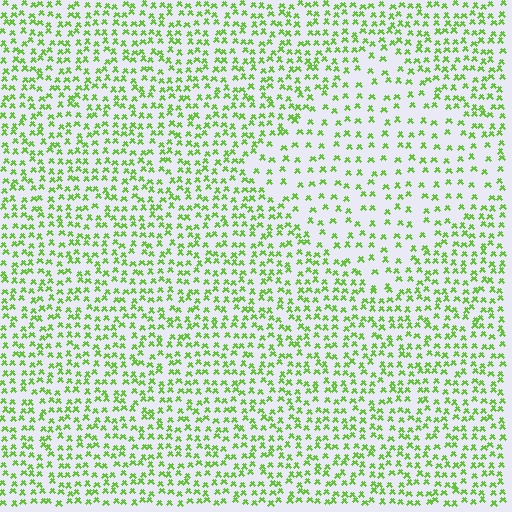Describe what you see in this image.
The image contains small lime elements arranged at two different densities. A diamond-shaped region is visible where the elements are less densely packed than the surrounding area.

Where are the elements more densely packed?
The elements are more densely packed outside the diamond boundary.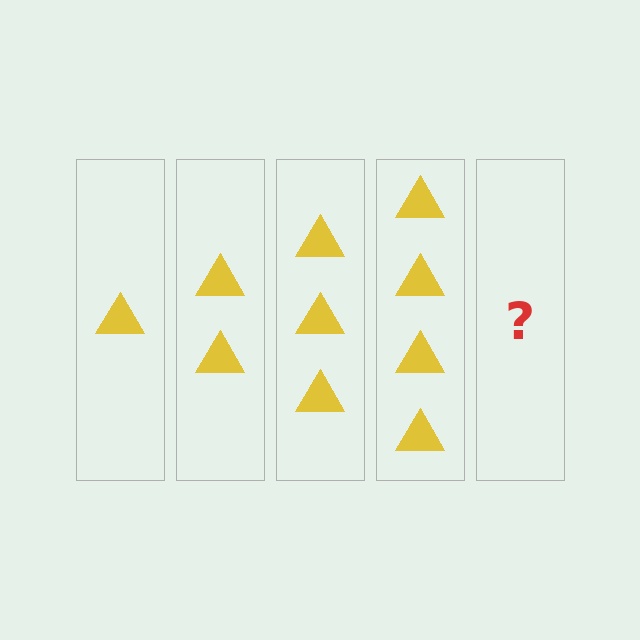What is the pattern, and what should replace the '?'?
The pattern is that each step adds one more triangle. The '?' should be 5 triangles.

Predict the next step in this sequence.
The next step is 5 triangles.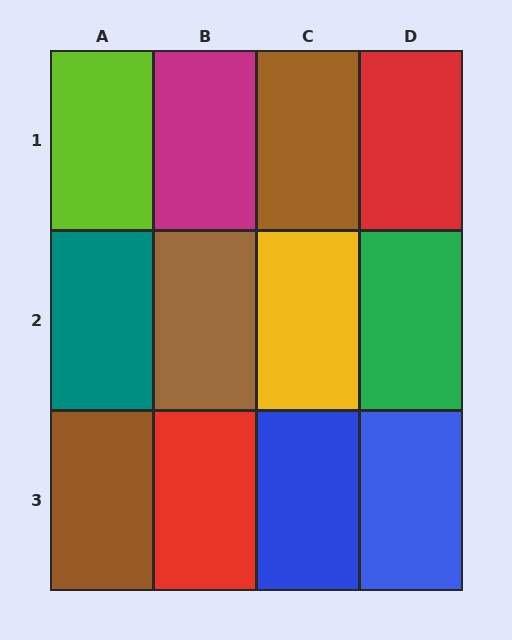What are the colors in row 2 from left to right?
Teal, brown, yellow, green.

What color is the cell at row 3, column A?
Brown.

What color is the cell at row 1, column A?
Lime.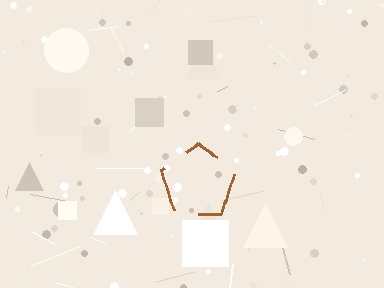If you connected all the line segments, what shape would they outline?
They would outline a pentagon.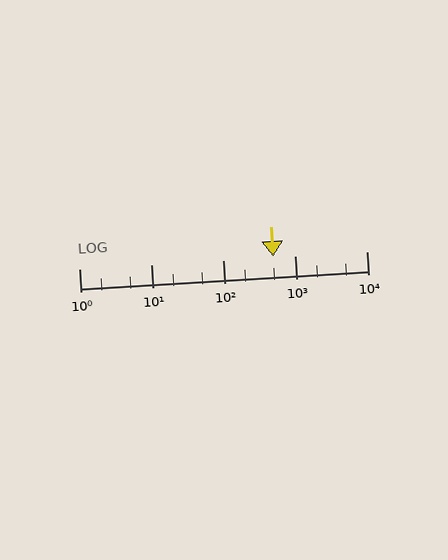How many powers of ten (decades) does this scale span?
The scale spans 4 decades, from 1 to 10000.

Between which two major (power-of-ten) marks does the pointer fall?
The pointer is between 100 and 1000.